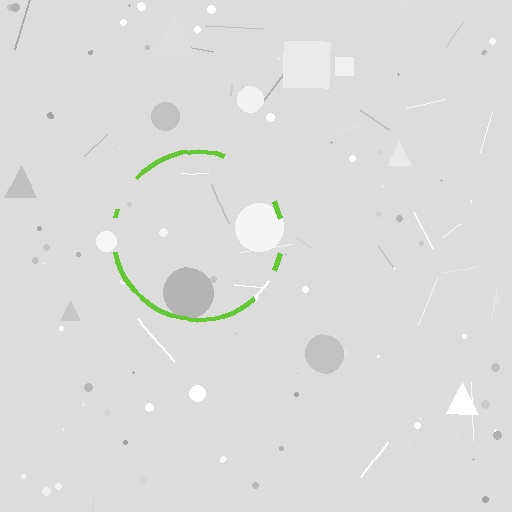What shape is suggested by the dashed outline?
The dashed outline suggests a circle.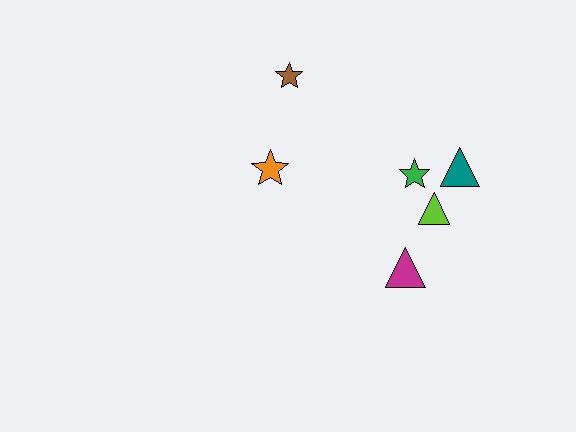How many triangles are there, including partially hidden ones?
There are 3 triangles.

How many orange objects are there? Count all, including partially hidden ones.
There is 1 orange object.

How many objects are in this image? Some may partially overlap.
There are 6 objects.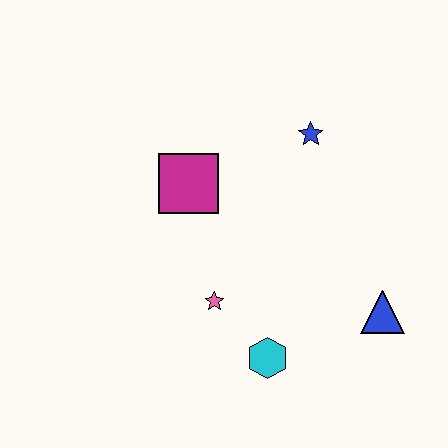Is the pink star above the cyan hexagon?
Yes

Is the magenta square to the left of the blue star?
Yes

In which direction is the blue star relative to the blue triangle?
The blue star is above the blue triangle.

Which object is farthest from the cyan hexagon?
The blue star is farthest from the cyan hexagon.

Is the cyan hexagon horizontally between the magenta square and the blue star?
Yes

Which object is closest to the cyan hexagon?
The pink star is closest to the cyan hexagon.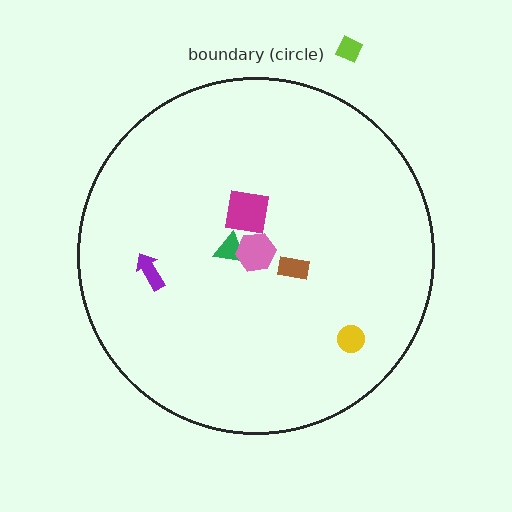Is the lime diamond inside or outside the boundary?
Outside.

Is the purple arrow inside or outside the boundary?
Inside.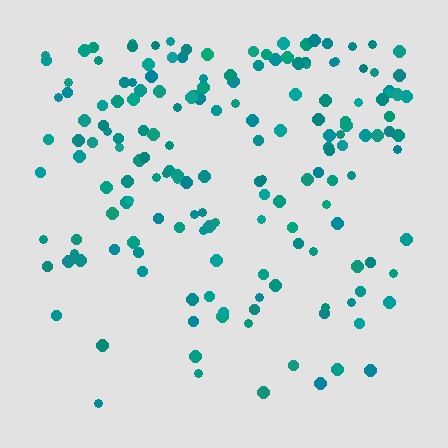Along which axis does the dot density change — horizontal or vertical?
Vertical.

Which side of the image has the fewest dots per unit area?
The bottom.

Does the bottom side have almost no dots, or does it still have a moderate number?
Still a moderate number, just noticeably fewer than the top.